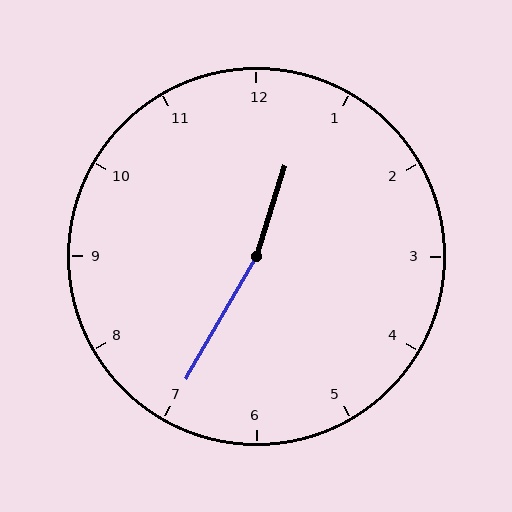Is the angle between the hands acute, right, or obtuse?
It is obtuse.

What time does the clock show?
12:35.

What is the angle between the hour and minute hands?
Approximately 168 degrees.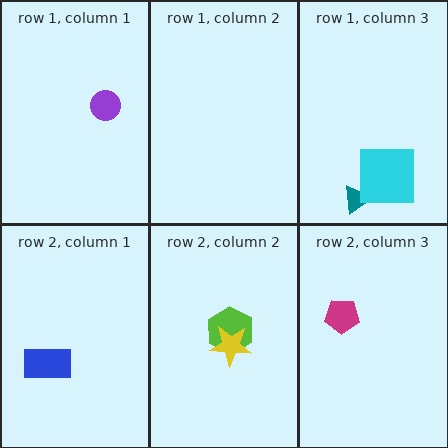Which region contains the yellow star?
The row 2, column 2 region.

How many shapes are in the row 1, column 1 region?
1.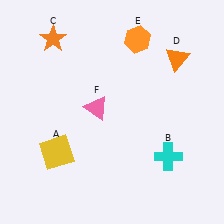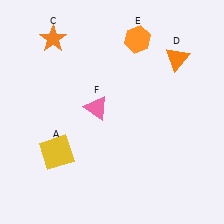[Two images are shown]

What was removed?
The cyan cross (B) was removed in Image 2.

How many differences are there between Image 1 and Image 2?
There is 1 difference between the two images.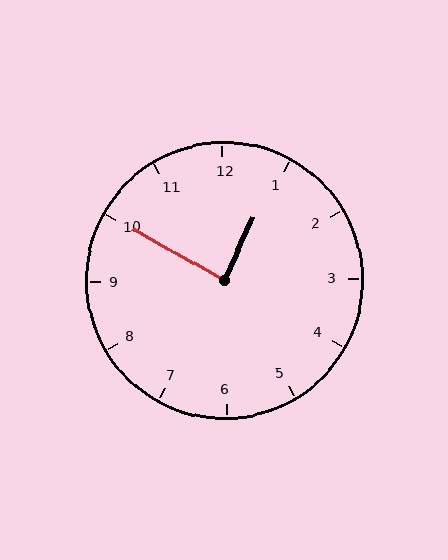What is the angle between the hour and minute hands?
Approximately 85 degrees.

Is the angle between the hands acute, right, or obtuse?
It is right.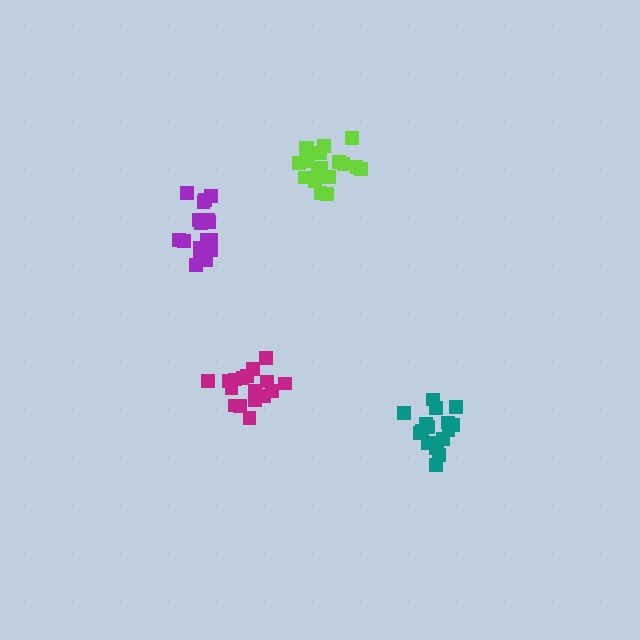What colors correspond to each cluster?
The clusters are colored: magenta, purple, teal, lime.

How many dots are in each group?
Group 1: 17 dots, Group 2: 17 dots, Group 3: 17 dots, Group 4: 18 dots (69 total).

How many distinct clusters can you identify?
There are 4 distinct clusters.